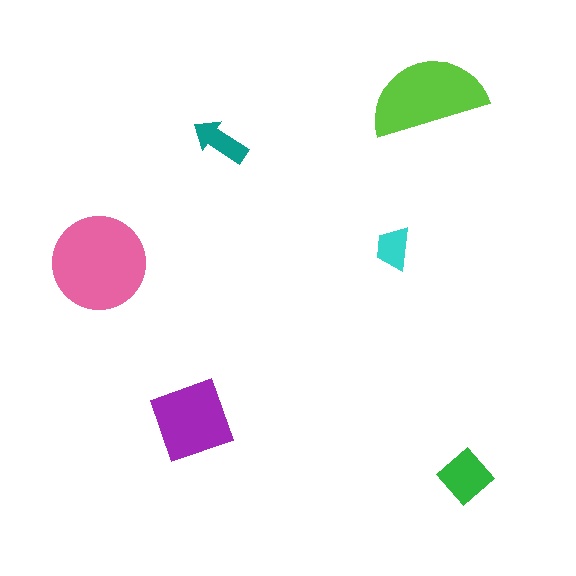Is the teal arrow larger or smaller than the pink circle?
Smaller.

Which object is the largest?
The pink circle.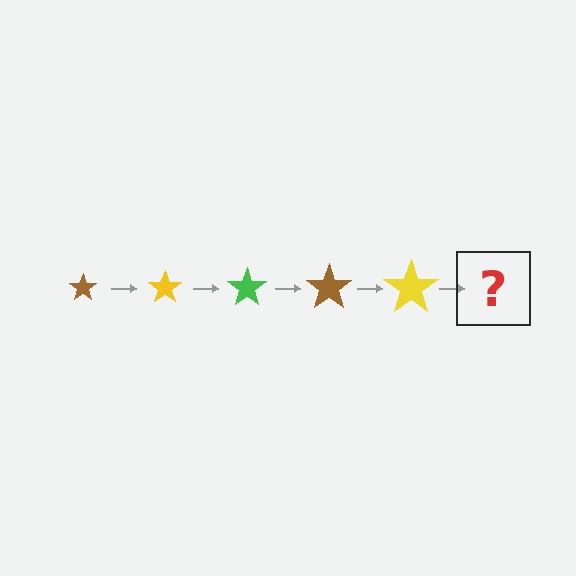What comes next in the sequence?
The next element should be a green star, larger than the previous one.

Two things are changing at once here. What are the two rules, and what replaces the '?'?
The two rules are that the star grows larger each step and the color cycles through brown, yellow, and green. The '?' should be a green star, larger than the previous one.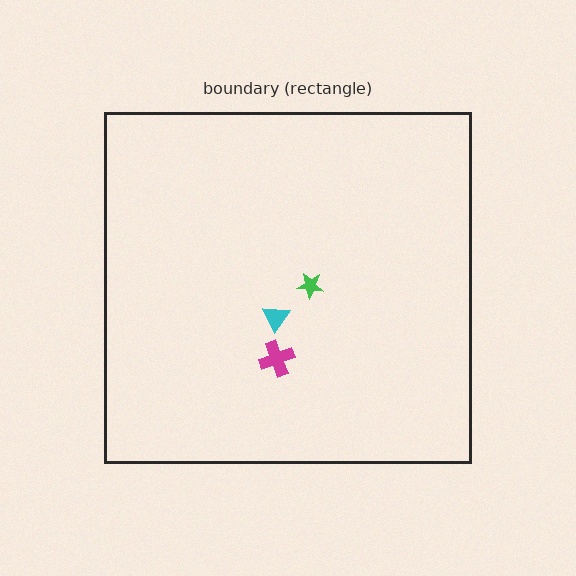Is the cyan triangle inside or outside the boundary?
Inside.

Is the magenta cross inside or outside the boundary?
Inside.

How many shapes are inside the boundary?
3 inside, 0 outside.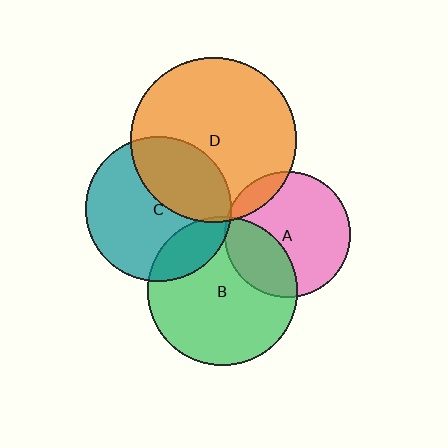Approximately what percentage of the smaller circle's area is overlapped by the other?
Approximately 20%.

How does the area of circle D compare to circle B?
Approximately 1.2 times.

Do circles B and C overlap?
Yes.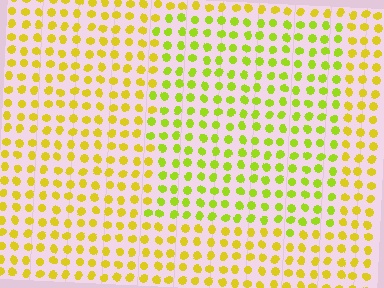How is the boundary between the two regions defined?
The boundary is defined purely by a slight shift in hue (about 27 degrees). Spacing, size, and orientation are identical on both sides.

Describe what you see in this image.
The image is filled with small yellow elements in a uniform arrangement. A rectangle-shaped region is visible where the elements are tinted to a slightly different hue, forming a subtle color boundary.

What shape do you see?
I see a rectangle.